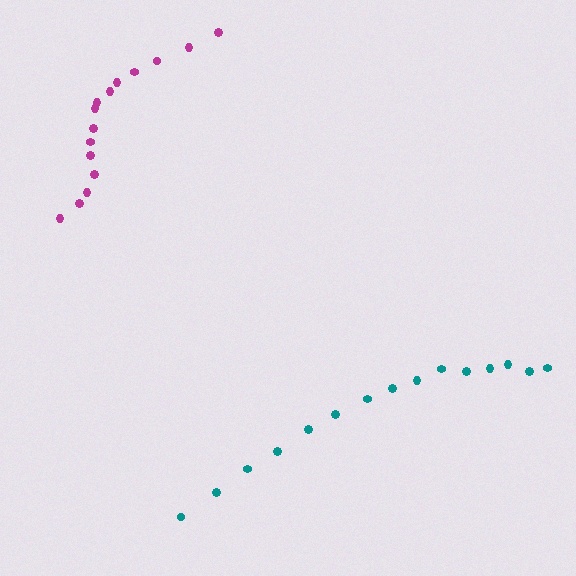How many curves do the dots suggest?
There are 2 distinct paths.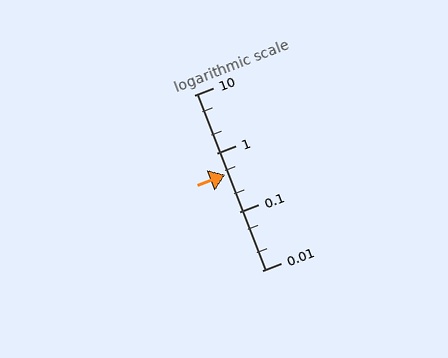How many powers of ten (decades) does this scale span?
The scale spans 3 decades, from 0.01 to 10.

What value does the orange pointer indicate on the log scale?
The pointer indicates approximately 0.43.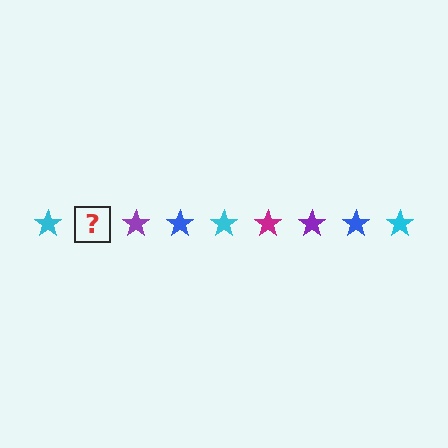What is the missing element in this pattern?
The missing element is a magenta star.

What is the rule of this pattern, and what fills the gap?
The rule is that the pattern cycles through cyan, magenta, purple, blue stars. The gap should be filled with a magenta star.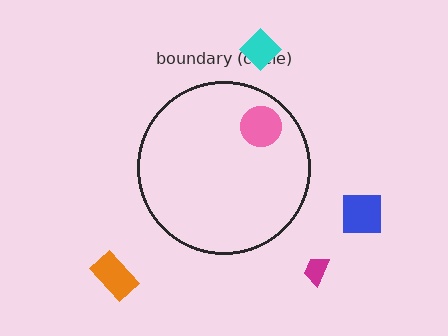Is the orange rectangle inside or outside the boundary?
Outside.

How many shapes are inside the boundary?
1 inside, 4 outside.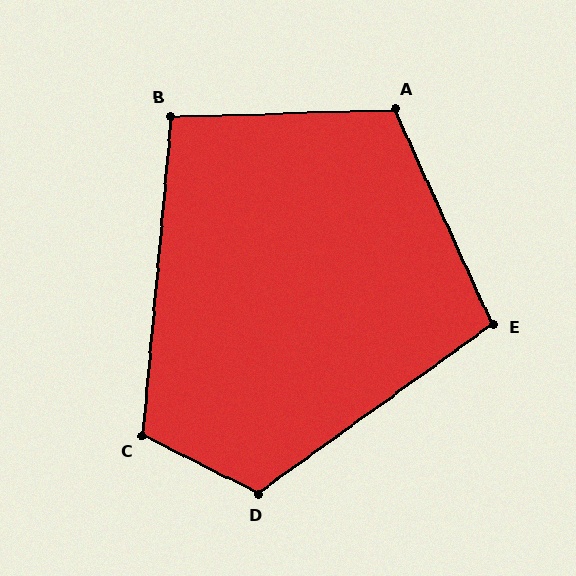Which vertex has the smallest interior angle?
B, at approximately 97 degrees.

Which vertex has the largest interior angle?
D, at approximately 118 degrees.